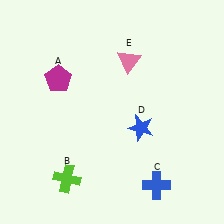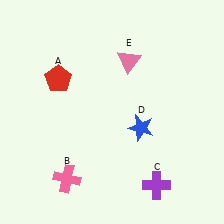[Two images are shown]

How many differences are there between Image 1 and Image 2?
There are 3 differences between the two images.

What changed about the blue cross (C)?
In Image 1, C is blue. In Image 2, it changed to purple.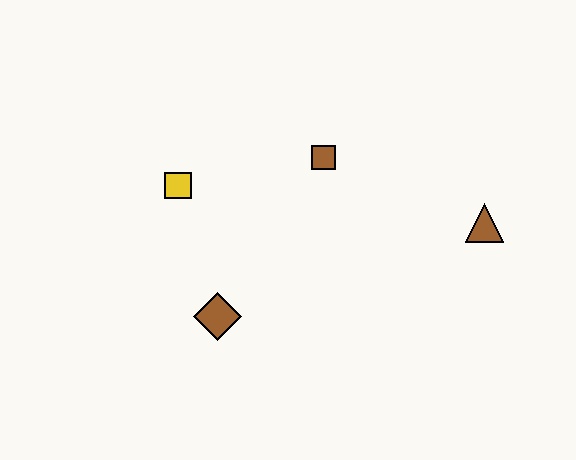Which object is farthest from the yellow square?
The brown triangle is farthest from the yellow square.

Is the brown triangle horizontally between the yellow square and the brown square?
No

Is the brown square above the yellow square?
Yes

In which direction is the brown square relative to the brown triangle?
The brown square is to the left of the brown triangle.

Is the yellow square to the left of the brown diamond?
Yes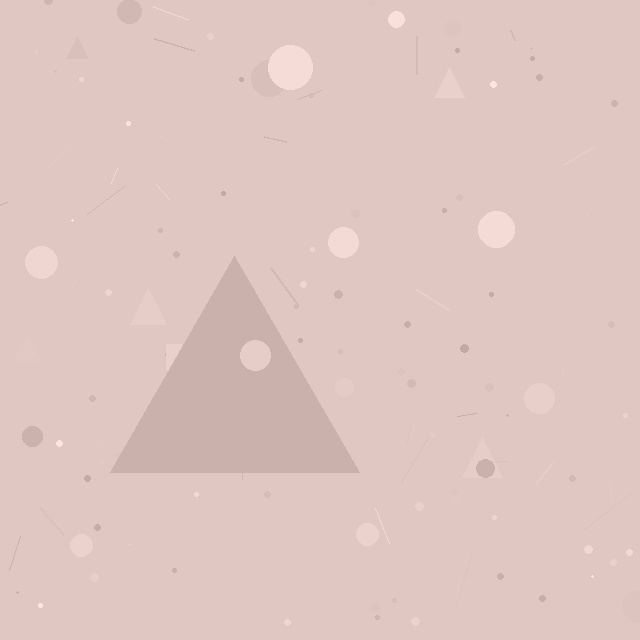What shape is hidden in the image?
A triangle is hidden in the image.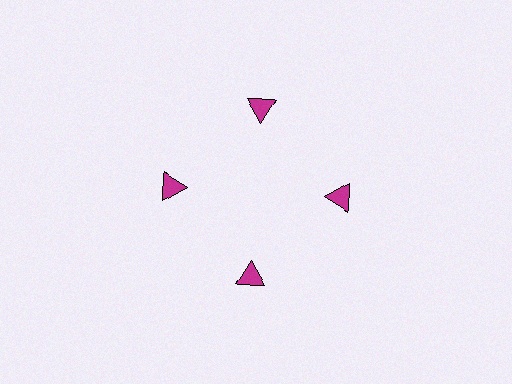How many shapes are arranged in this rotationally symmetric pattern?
There are 4 shapes, arranged in 4 groups of 1.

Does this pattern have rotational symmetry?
Yes, this pattern has 4-fold rotational symmetry. It looks the same after rotating 90 degrees around the center.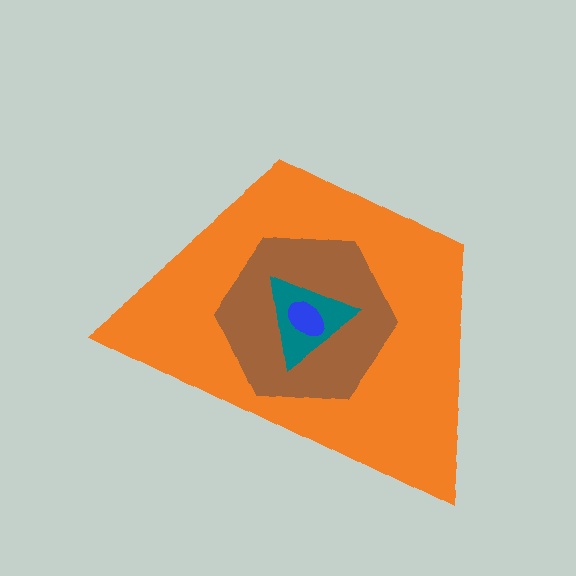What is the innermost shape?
The blue ellipse.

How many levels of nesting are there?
4.